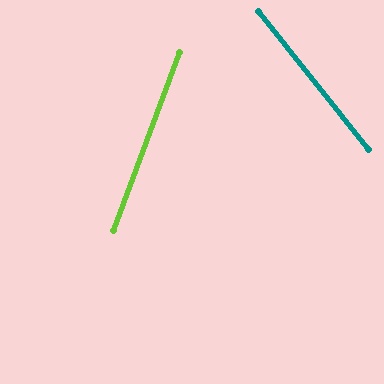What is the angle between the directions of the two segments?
Approximately 59 degrees.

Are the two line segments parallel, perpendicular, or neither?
Neither parallel nor perpendicular — they differ by about 59°.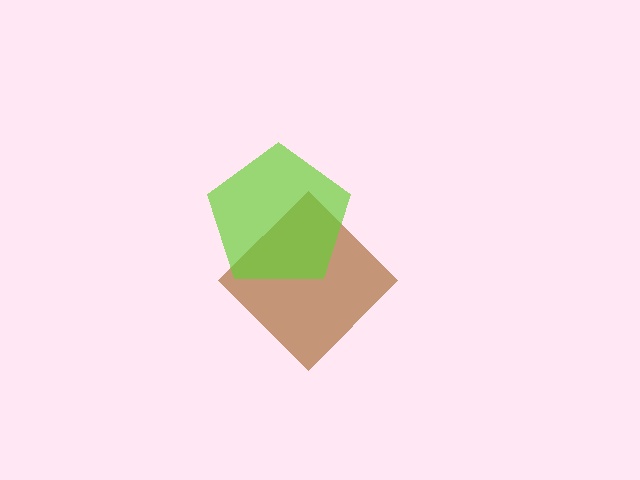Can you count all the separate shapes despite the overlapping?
Yes, there are 2 separate shapes.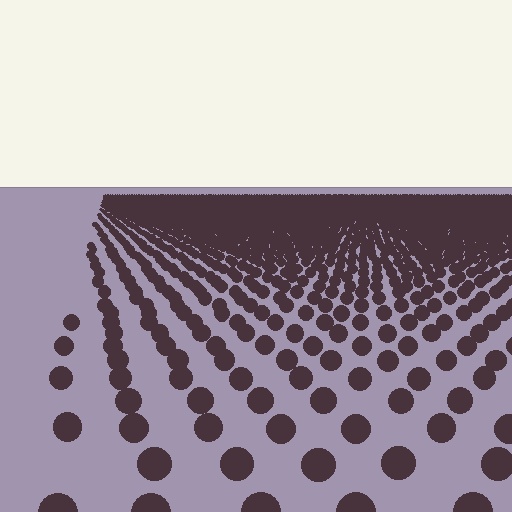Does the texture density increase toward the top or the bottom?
Density increases toward the top.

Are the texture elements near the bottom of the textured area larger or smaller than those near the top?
Larger. Near the bottom, elements are closer to the viewer and appear at a bigger on-screen size.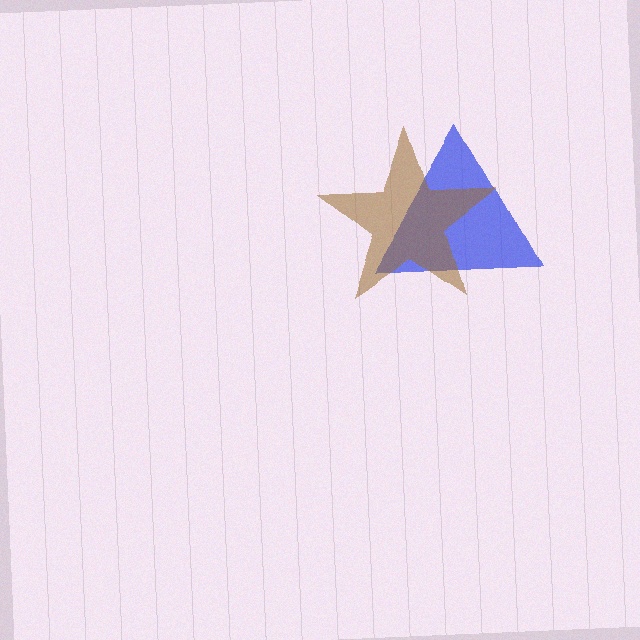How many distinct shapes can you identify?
There are 2 distinct shapes: a blue triangle, a brown star.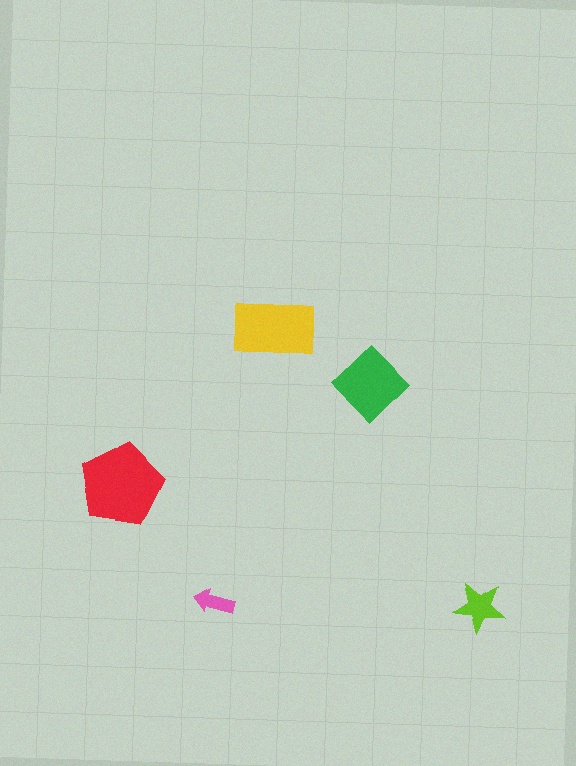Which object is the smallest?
The pink arrow.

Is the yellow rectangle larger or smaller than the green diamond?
Larger.